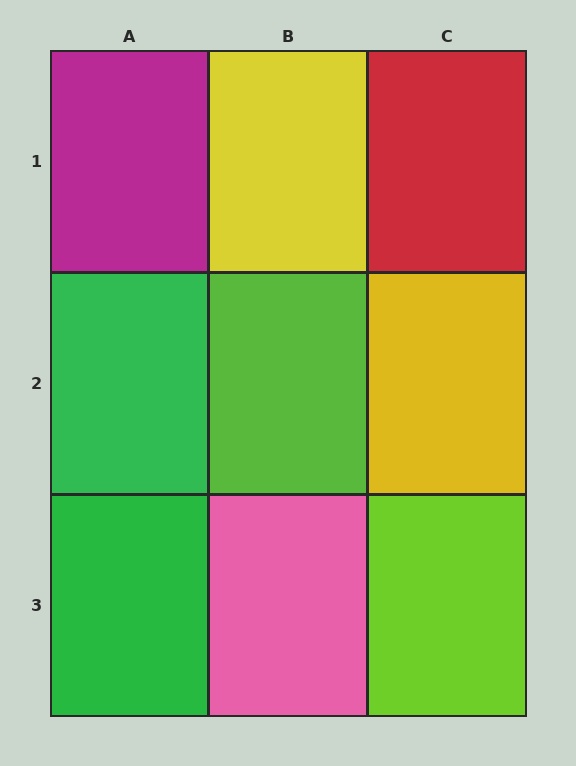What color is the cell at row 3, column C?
Lime.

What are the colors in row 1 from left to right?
Magenta, yellow, red.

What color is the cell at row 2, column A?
Green.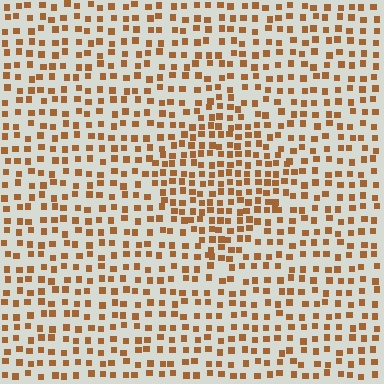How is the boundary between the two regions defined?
The boundary is defined by a change in element density (approximately 1.6x ratio). All elements are the same color, size, and shape.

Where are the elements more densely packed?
The elements are more densely packed inside the diamond boundary.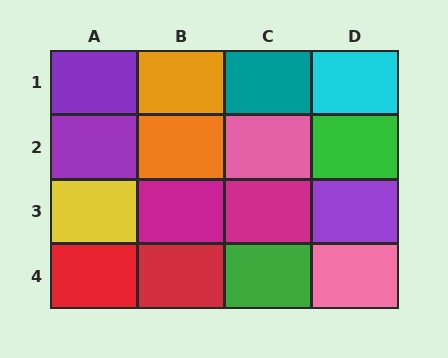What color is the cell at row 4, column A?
Red.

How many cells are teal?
1 cell is teal.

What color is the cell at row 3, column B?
Magenta.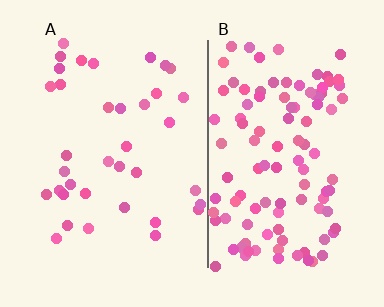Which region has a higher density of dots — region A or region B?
B (the right).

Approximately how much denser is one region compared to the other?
Approximately 3.0× — region B over region A.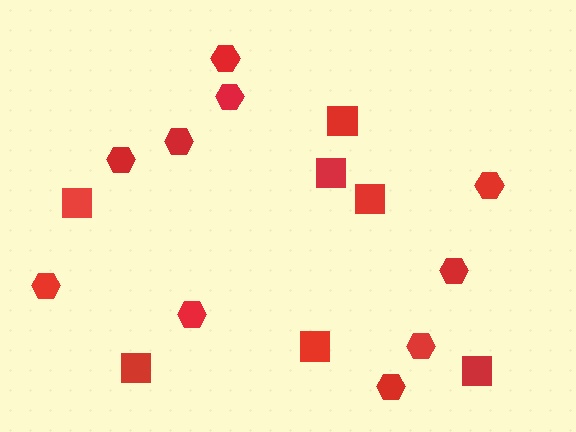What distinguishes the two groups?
There are 2 groups: one group of hexagons (10) and one group of squares (7).